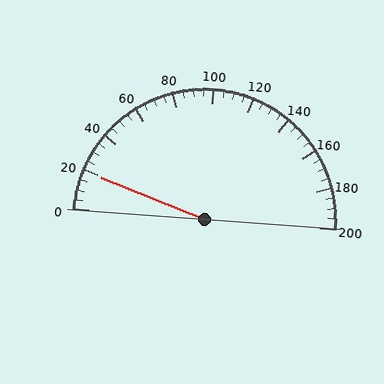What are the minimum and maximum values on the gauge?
The gauge ranges from 0 to 200.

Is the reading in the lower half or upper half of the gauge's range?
The reading is in the lower half of the range (0 to 200).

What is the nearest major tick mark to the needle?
The nearest major tick mark is 20.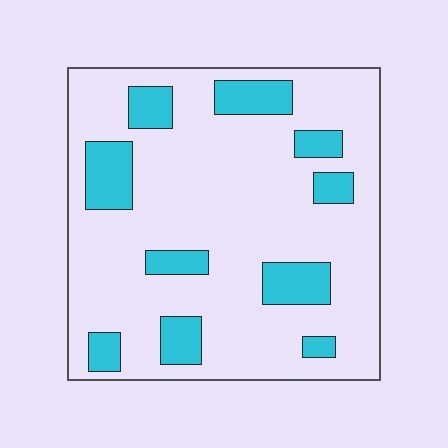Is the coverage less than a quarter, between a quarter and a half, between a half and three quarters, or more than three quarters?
Less than a quarter.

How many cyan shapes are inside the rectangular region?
10.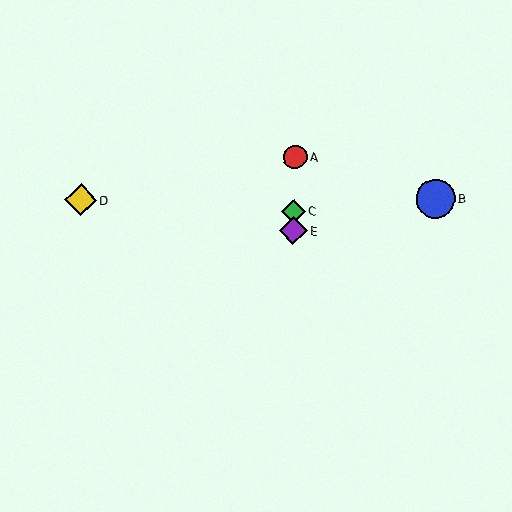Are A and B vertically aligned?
No, A is at x≈295 and B is at x≈435.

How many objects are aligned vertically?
3 objects (A, C, E) are aligned vertically.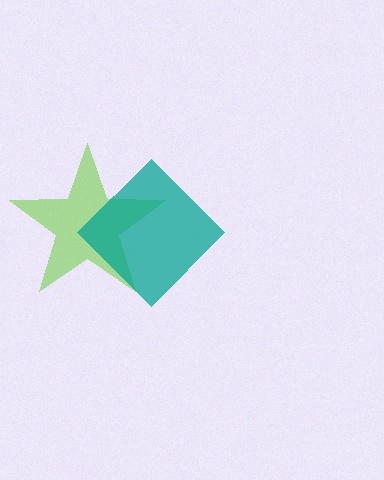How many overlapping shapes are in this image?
There are 2 overlapping shapes in the image.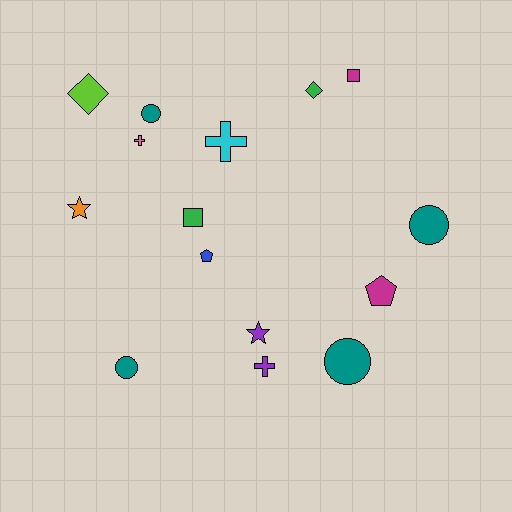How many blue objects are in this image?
There is 1 blue object.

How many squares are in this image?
There are 2 squares.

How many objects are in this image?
There are 15 objects.